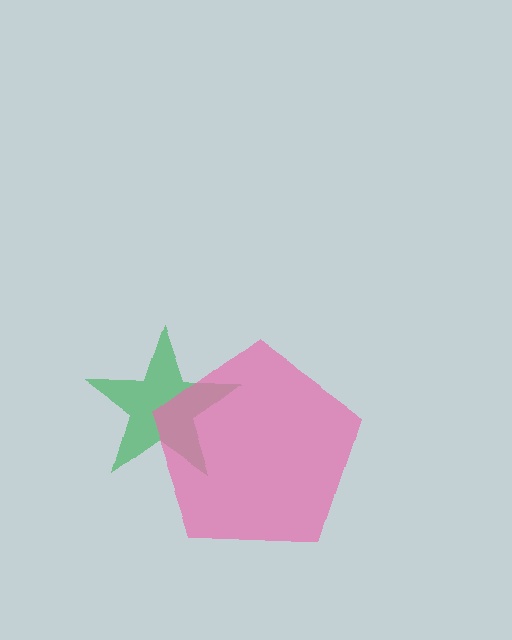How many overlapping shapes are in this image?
There are 2 overlapping shapes in the image.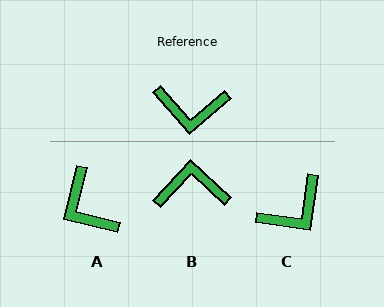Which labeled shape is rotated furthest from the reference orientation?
B, about 174 degrees away.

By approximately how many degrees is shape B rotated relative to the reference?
Approximately 174 degrees clockwise.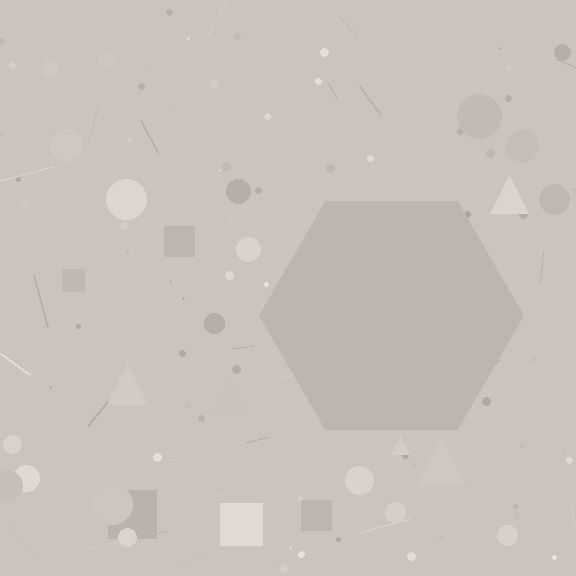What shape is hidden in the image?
A hexagon is hidden in the image.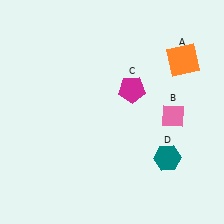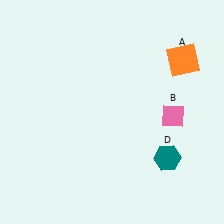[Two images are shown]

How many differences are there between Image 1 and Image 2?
There is 1 difference between the two images.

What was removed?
The magenta pentagon (C) was removed in Image 2.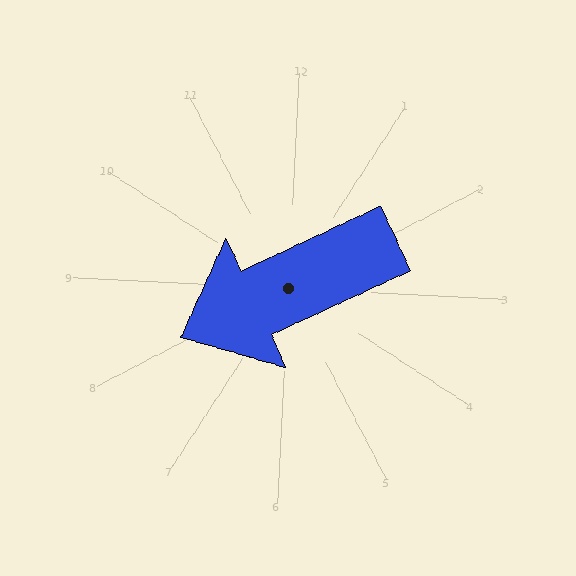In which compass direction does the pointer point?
Southwest.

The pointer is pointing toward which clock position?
Roughly 8 o'clock.